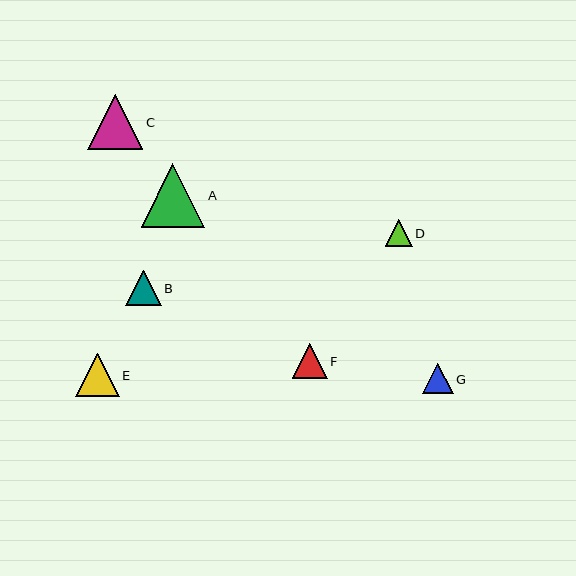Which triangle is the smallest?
Triangle D is the smallest with a size of approximately 27 pixels.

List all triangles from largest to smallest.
From largest to smallest: A, C, E, B, F, G, D.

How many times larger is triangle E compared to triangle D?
Triangle E is approximately 1.6 times the size of triangle D.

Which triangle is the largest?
Triangle A is the largest with a size of approximately 64 pixels.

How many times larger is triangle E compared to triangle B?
Triangle E is approximately 1.2 times the size of triangle B.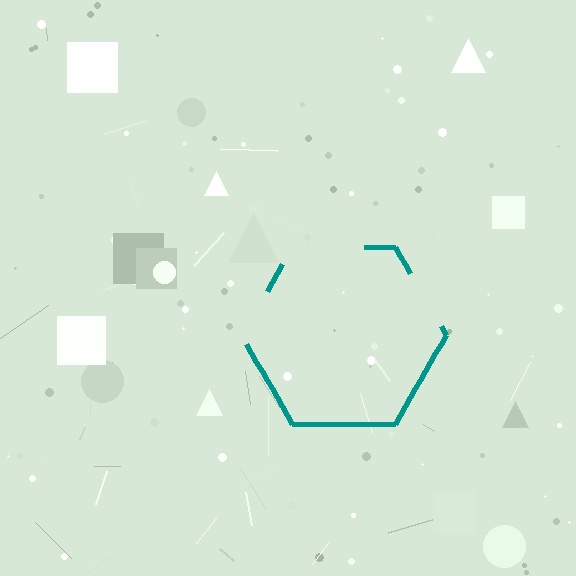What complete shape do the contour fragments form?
The contour fragments form a hexagon.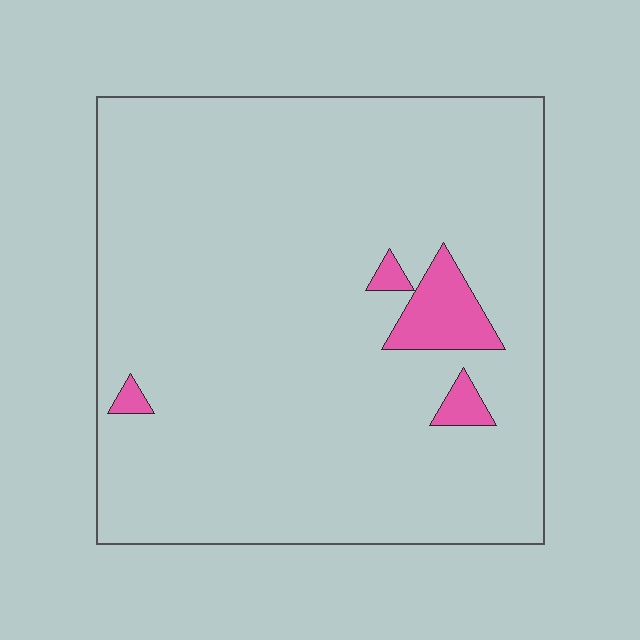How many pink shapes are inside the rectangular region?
4.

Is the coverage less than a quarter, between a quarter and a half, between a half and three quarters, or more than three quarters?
Less than a quarter.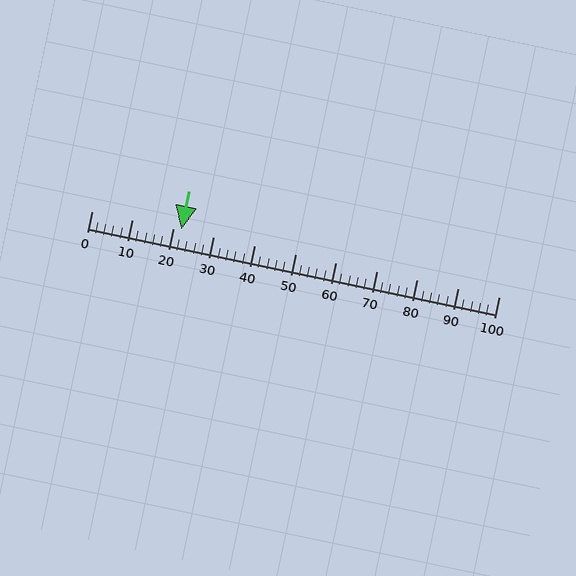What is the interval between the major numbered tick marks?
The major tick marks are spaced 10 units apart.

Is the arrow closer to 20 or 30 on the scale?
The arrow is closer to 20.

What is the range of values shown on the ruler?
The ruler shows values from 0 to 100.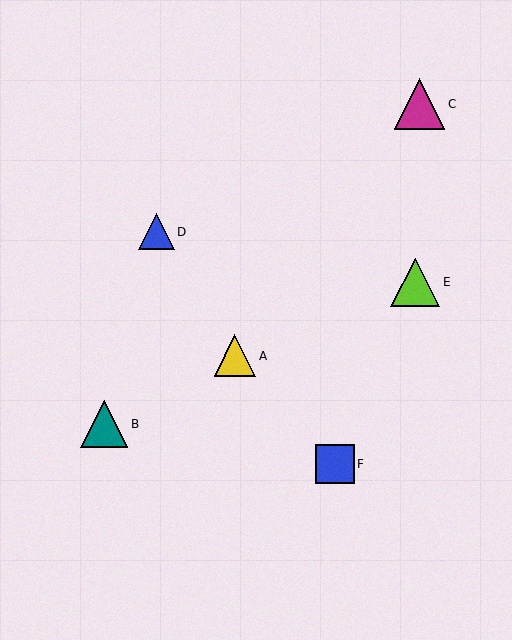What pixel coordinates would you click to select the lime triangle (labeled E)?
Click at (415, 282) to select the lime triangle E.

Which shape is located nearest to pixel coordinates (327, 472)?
The blue square (labeled F) at (335, 464) is nearest to that location.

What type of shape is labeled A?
Shape A is a yellow triangle.